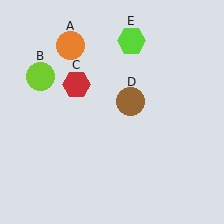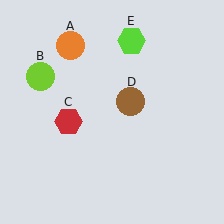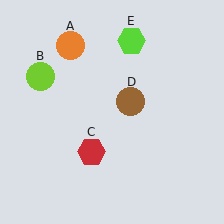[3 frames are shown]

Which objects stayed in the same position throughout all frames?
Orange circle (object A) and lime circle (object B) and brown circle (object D) and lime hexagon (object E) remained stationary.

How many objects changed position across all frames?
1 object changed position: red hexagon (object C).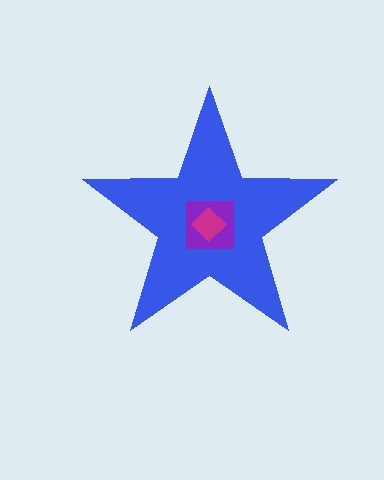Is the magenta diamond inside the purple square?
Yes.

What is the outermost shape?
The blue star.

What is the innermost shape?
The magenta diamond.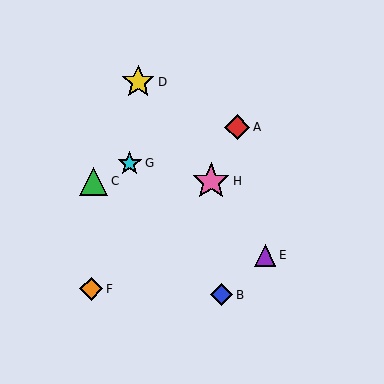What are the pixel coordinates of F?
Object F is at (91, 289).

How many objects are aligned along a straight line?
3 objects (D, E, H) are aligned along a straight line.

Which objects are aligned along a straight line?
Objects D, E, H are aligned along a straight line.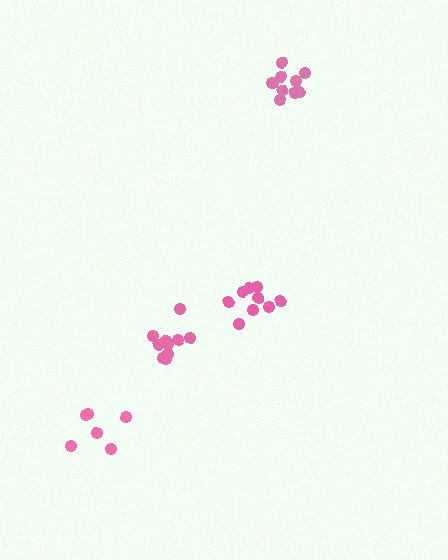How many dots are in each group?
Group 1: 10 dots, Group 2: 6 dots, Group 3: 9 dots, Group 4: 9 dots (34 total).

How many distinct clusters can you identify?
There are 4 distinct clusters.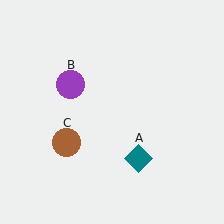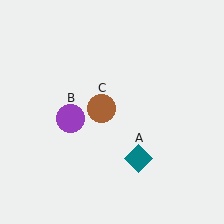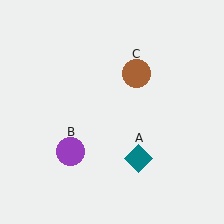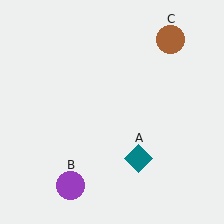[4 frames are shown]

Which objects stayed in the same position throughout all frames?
Teal diamond (object A) remained stationary.